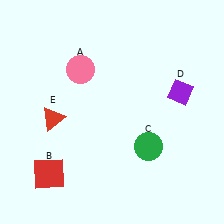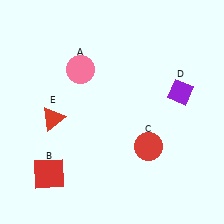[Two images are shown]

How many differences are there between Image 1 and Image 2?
There is 1 difference between the two images.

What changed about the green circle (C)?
In Image 1, C is green. In Image 2, it changed to red.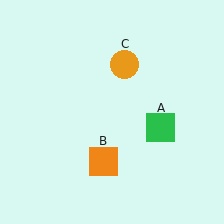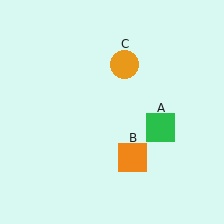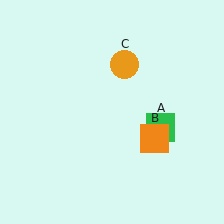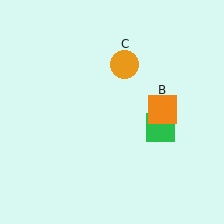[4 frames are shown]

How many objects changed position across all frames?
1 object changed position: orange square (object B).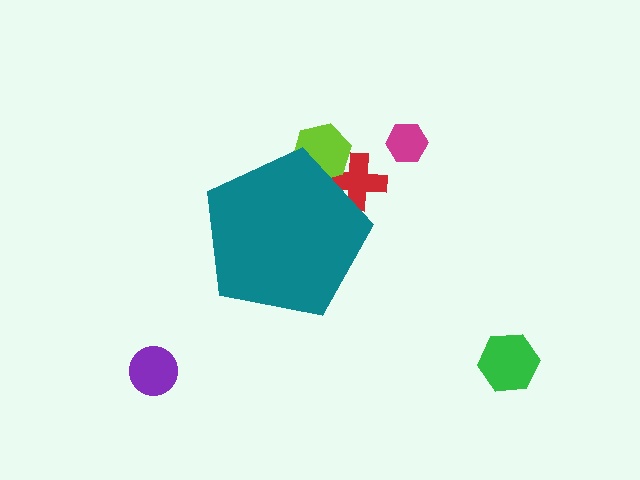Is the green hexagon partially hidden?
No, the green hexagon is fully visible.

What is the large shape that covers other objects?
A teal pentagon.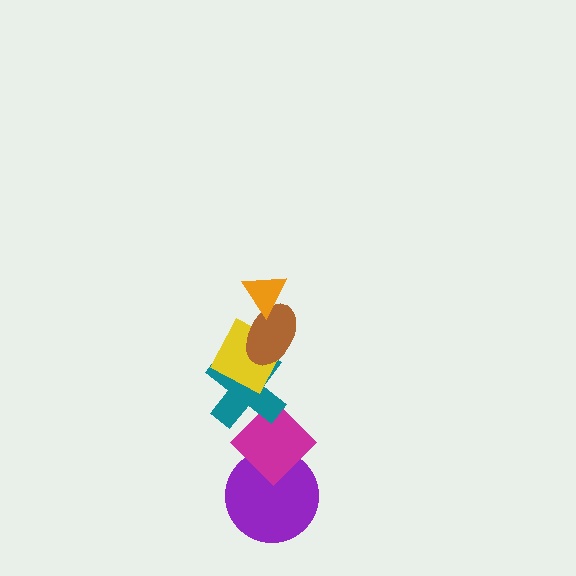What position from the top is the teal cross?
The teal cross is 4th from the top.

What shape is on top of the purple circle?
The magenta diamond is on top of the purple circle.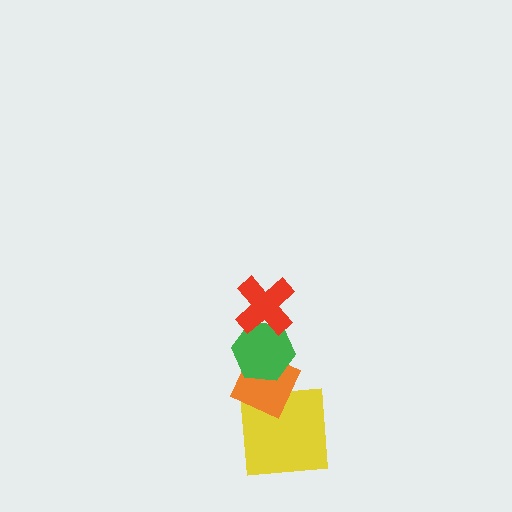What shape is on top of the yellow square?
The orange diamond is on top of the yellow square.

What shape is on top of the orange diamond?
The green hexagon is on top of the orange diamond.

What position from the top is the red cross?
The red cross is 1st from the top.